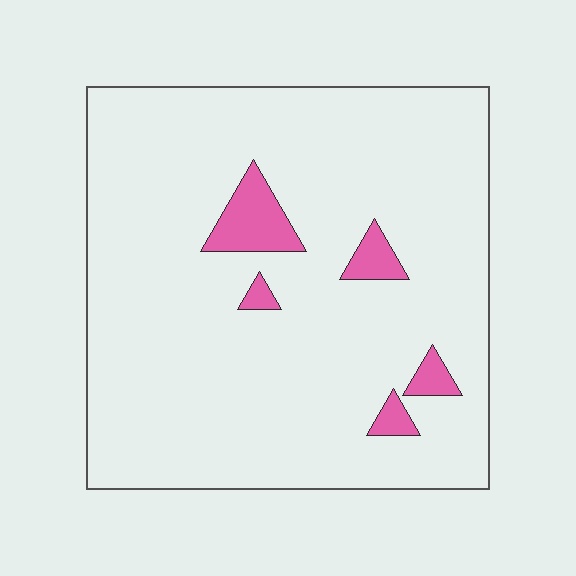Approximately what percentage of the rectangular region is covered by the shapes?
Approximately 5%.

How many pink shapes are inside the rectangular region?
5.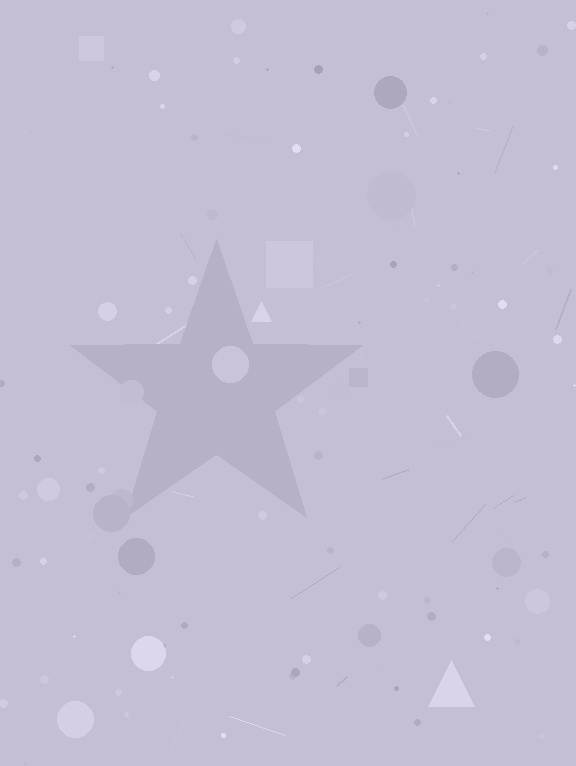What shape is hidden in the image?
A star is hidden in the image.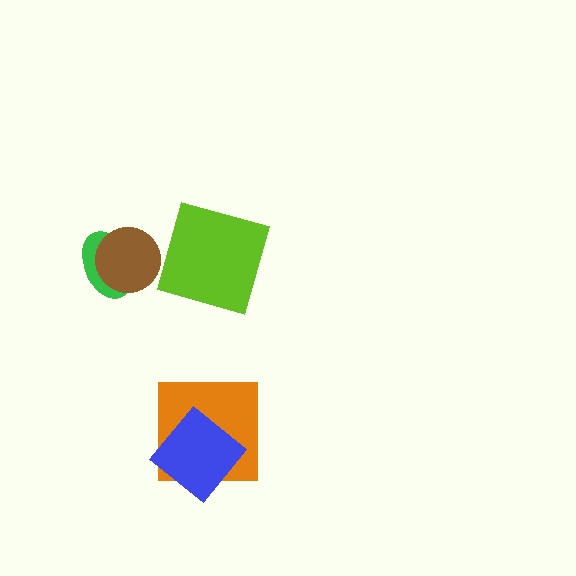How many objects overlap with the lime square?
0 objects overlap with the lime square.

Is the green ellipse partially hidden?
Yes, it is partially covered by another shape.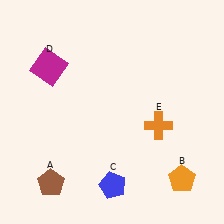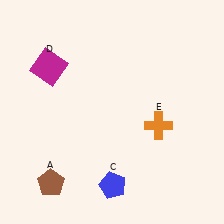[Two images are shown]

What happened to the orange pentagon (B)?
The orange pentagon (B) was removed in Image 2. It was in the bottom-right area of Image 1.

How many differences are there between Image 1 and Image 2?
There is 1 difference between the two images.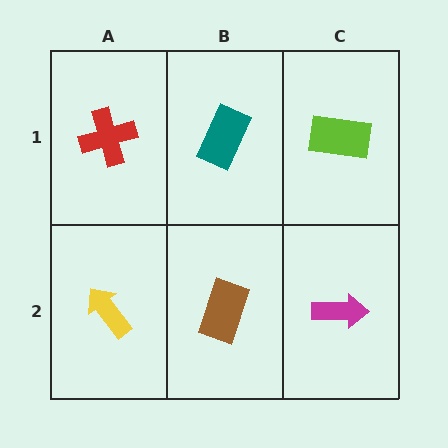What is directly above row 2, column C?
A lime rectangle.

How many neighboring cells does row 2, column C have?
2.